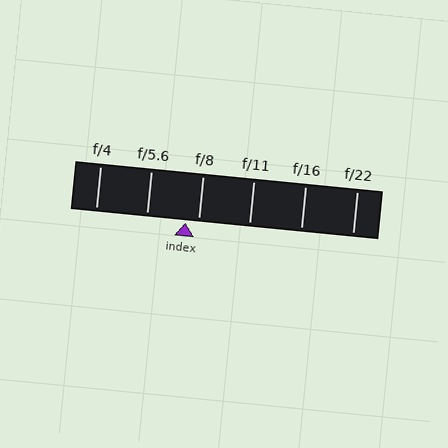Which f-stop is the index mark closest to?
The index mark is closest to f/8.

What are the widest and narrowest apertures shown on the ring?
The widest aperture shown is f/4 and the narrowest is f/22.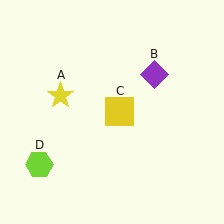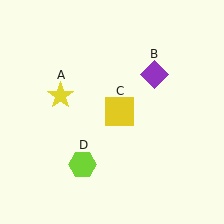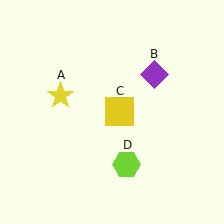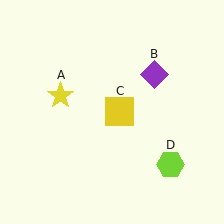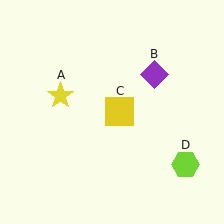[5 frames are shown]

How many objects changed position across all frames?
1 object changed position: lime hexagon (object D).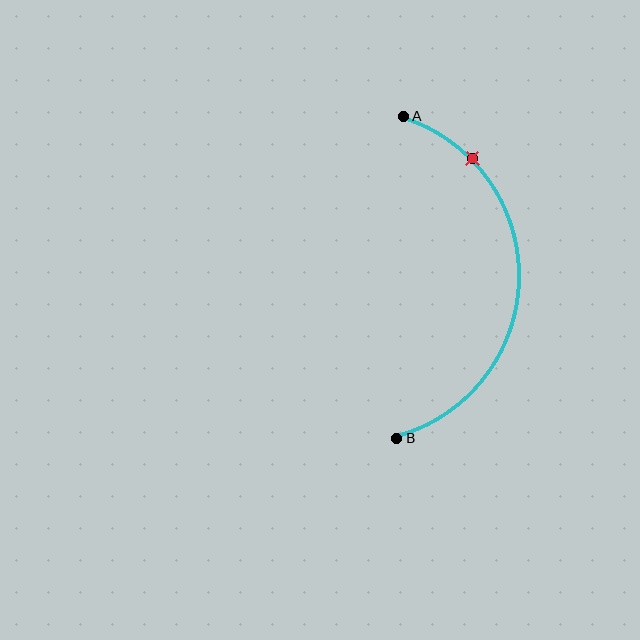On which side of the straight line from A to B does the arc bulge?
The arc bulges to the right of the straight line connecting A and B.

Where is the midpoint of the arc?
The arc midpoint is the point on the curve farthest from the straight line joining A and B. It sits to the right of that line.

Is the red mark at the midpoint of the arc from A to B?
No. The red mark lies on the arc but is closer to endpoint A. The arc midpoint would be at the point on the curve equidistant along the arc from both A and B.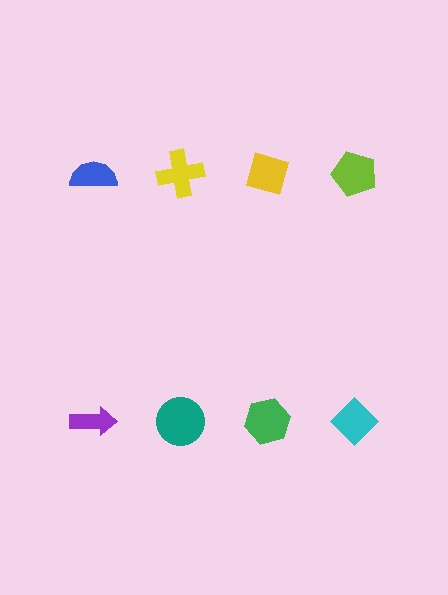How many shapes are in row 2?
4 shapes.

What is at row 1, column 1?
A blue semicircle.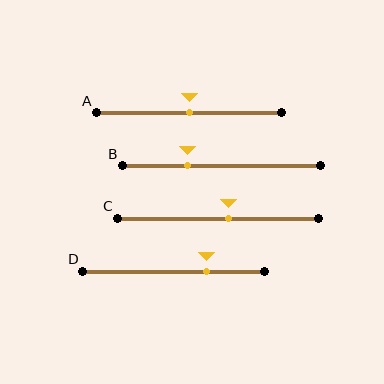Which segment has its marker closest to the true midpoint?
Segment A has its marker closest to the true midpoint.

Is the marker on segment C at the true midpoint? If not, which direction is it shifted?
No, the marker on segment C is shifted to the right by about 5% of the segment length.